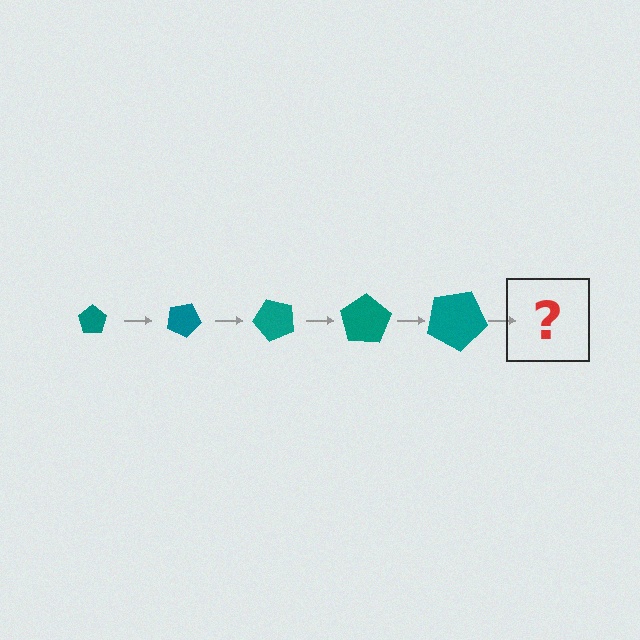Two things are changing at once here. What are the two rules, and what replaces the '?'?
The two rules are that the pentagon grows larger each step and it rotates 25 degrees each step. The '?' should be a pentagon, larger than the previous one and rotated 125 degrees from the start.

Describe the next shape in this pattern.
It should be a pentagon, larger than the previous one and rotated 125 degrees from the start.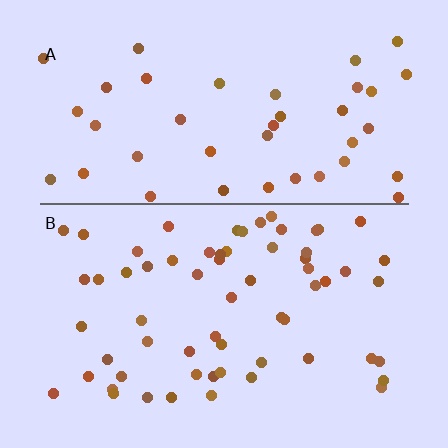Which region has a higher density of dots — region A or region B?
B (the bottom).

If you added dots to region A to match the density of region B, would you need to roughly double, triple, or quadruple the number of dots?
Approximately double.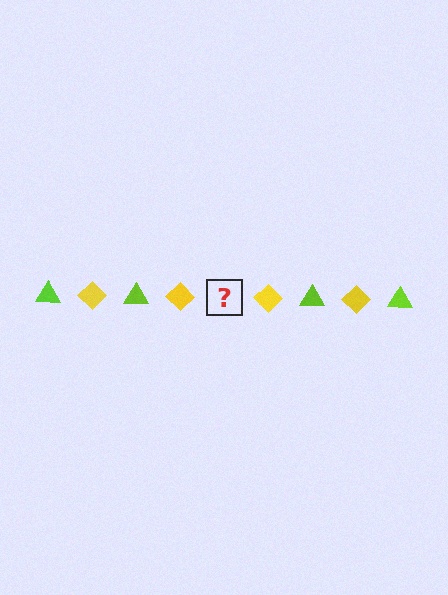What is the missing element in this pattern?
The missing element is a lime triangle.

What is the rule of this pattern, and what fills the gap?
The rule is that the pattern alternates between lime triangle and yellow diamond. The gap should be filled with a lime triangle.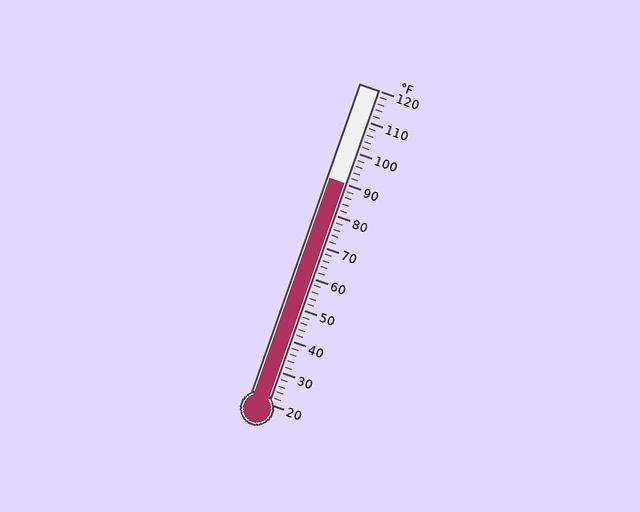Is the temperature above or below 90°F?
The temperature is at 90°F.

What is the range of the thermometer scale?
The thermometer scale ranges from 20°F to 120°F.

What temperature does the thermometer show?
The thermometer shows approximately 90°F.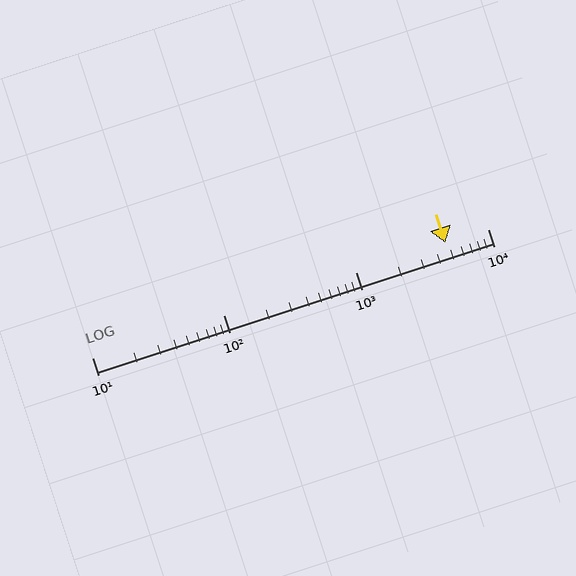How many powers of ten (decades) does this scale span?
The scale spans 3 decades, from 10 to 10000.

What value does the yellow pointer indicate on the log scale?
The pointer indicates approximately 4800.